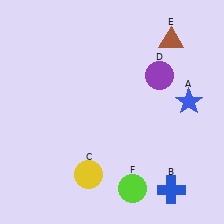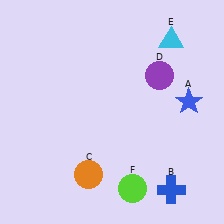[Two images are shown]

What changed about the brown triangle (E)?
In Image 1, E is brown. In Image 2, it changed to cyan.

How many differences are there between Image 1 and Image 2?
There are 2 differences between the two images.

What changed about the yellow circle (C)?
In Image 1, C is yellow. In Image 2, it changed to orange.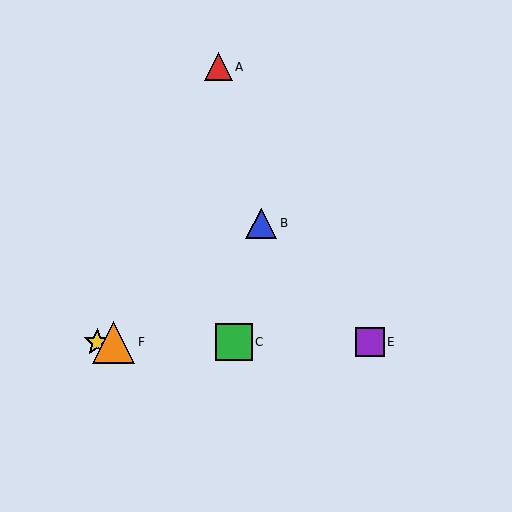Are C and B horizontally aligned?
No, C is at y≈342 and B is at y≈223.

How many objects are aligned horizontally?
4 objects (C, D, E, F) are aligned horizontally.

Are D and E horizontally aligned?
Yes, both are at y≈342.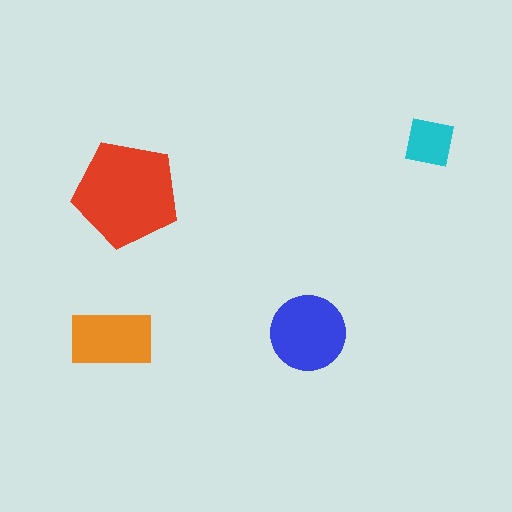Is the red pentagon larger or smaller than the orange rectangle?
Larger.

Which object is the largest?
The red pentagon.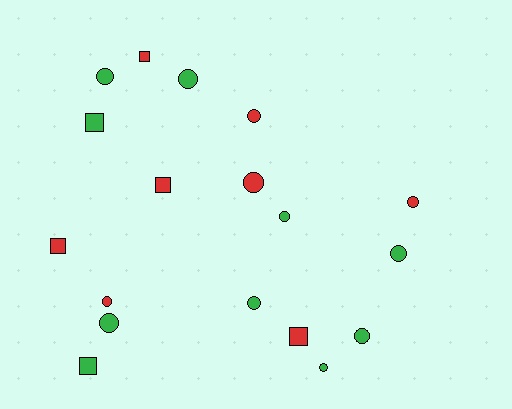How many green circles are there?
There are 8 green circles.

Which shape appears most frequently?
Circle, with 12 objects.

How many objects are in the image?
There are 18 objects.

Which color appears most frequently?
Green, with 10 objects.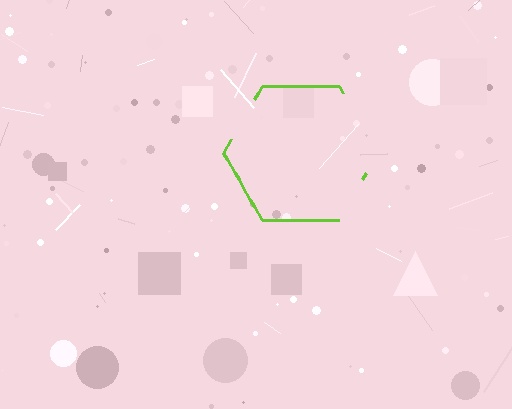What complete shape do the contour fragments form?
The contour fragments form a hexagon.